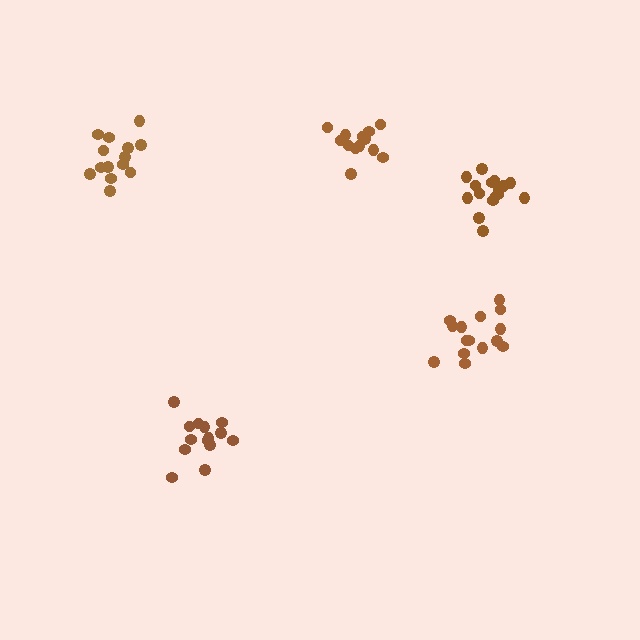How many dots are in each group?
Group 1: 13 dots, Group 2: 16 dots, Group 3: 14 dots, Group 4: 15 dots, Group 5: 14 dots (72 total).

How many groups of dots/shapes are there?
There are 5 groups.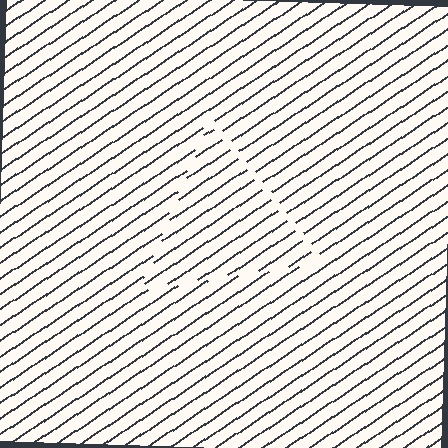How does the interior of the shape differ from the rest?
The interior of the shape contains the same grating, shifted by half a period — the contour is defined by the phase discontinuity where line-ends from the inner and outer gratings abut.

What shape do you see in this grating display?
An illusory triangle. The interior of the shape contains the same grating, shifted by half a period — the contour is defined by the phase discontinuity where line-ends from the inner and outer gratings abut.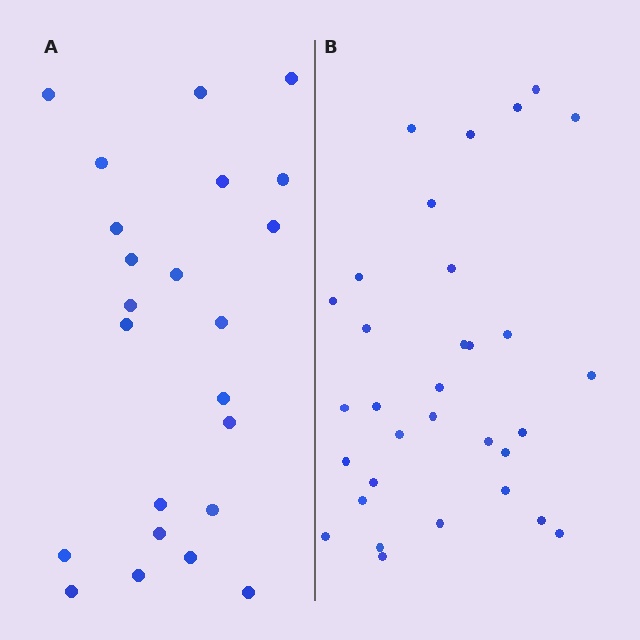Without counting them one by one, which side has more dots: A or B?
Region B (the right region) has more dots.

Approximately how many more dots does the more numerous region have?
Region B has roughly 8 or so more dots than region A.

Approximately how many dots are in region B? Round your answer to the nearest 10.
About 30 dots. (The exact count is 32, which rounds to 30.)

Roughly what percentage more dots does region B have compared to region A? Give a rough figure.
About 40% more.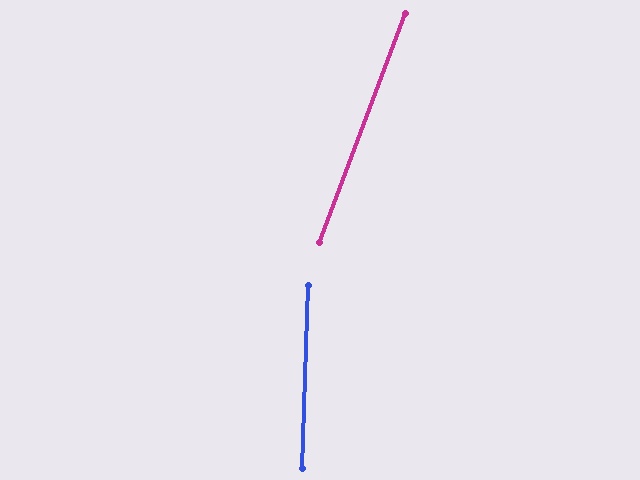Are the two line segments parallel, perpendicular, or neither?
Neither parallel nor perpendicular — they differ by about 19°.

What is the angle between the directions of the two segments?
Approximately 19 degrees.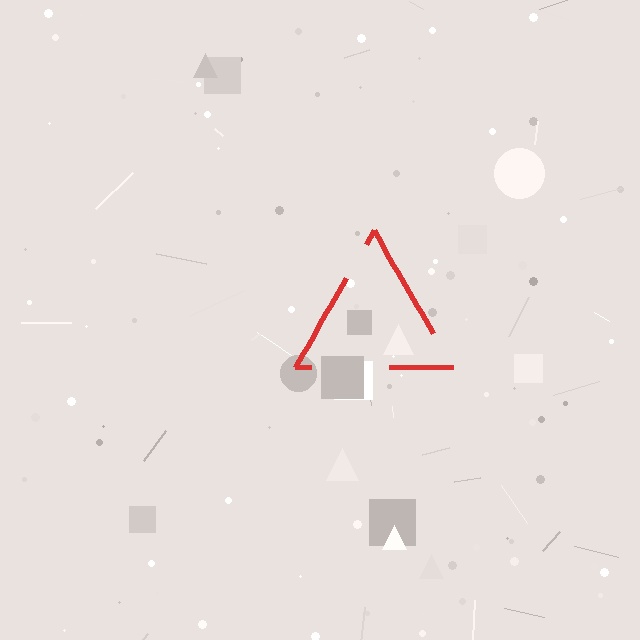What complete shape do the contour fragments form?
The contour fragments form a triangle.